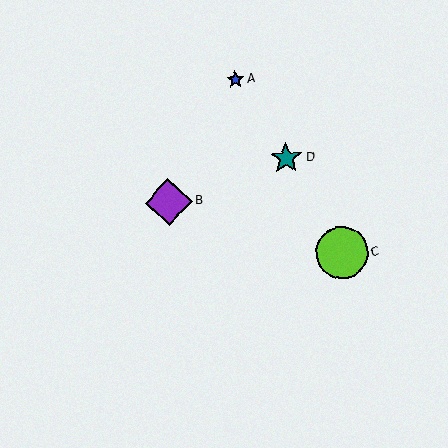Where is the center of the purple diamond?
The center of the purple diamond is at (169, 202).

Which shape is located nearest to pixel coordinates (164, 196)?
The purple diamond (labeled B) at (169, 202) is nearest to that location.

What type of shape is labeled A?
Shape A is a blue star.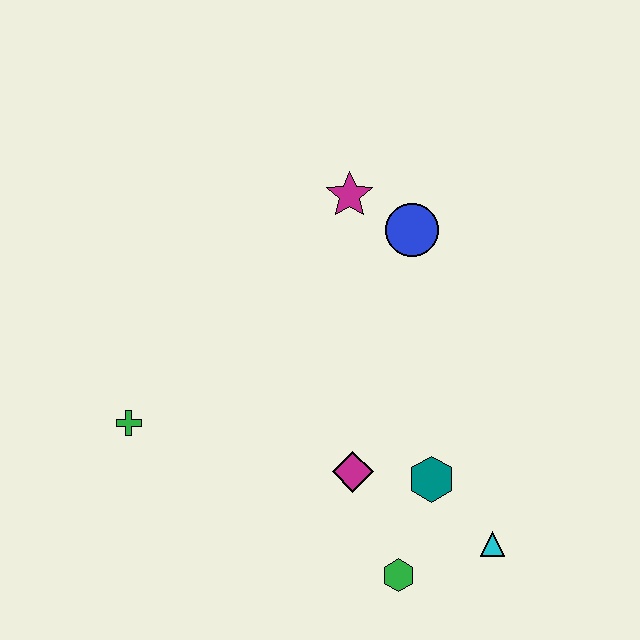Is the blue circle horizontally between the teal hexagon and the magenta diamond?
Yes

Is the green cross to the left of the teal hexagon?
Yes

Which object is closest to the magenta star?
The blue circle is closest to the magenta star.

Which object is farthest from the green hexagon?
The magenta star is farthest from the green hexagon.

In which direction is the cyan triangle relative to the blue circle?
The cyan triangle is below the blue circle.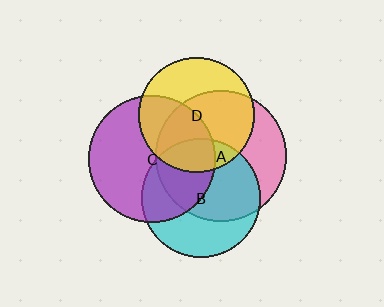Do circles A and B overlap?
Yes.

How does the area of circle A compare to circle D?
Approximately 1.3 times.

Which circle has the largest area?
Circle A (pink).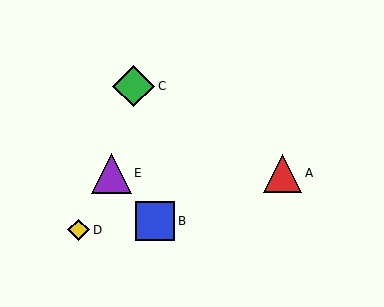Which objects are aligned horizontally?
Objects A, E are aligned horizontally.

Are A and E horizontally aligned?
Yes, both are at y≈173.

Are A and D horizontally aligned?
No, A is at y≈173 and D is at y≈230.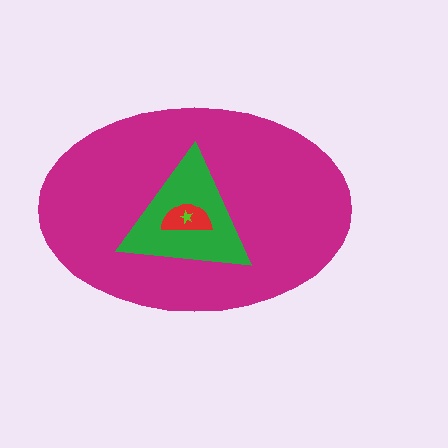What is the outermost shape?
The magenta ellipse.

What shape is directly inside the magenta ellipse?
The green triangle.